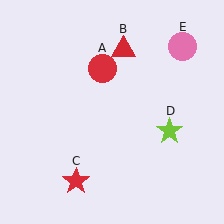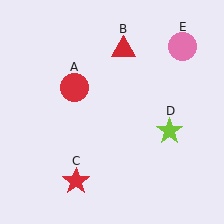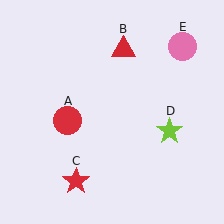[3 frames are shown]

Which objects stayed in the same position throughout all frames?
Red triangle (object B) and red star (object C) and lime star (object D) and pink circle (object E) remained stationary.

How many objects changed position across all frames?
1 object changed position: red circle (object A).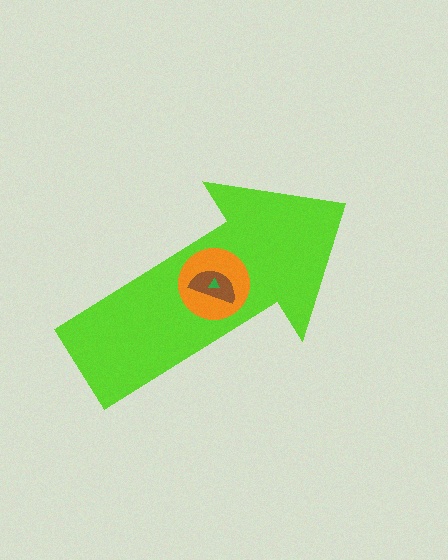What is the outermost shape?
The lime arrow.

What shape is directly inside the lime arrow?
The orange circle.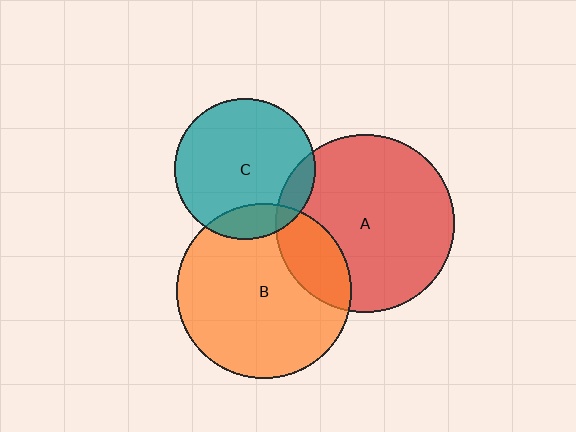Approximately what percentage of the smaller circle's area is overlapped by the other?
Approximately 10%.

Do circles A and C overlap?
Yes.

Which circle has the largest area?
Circle A (red).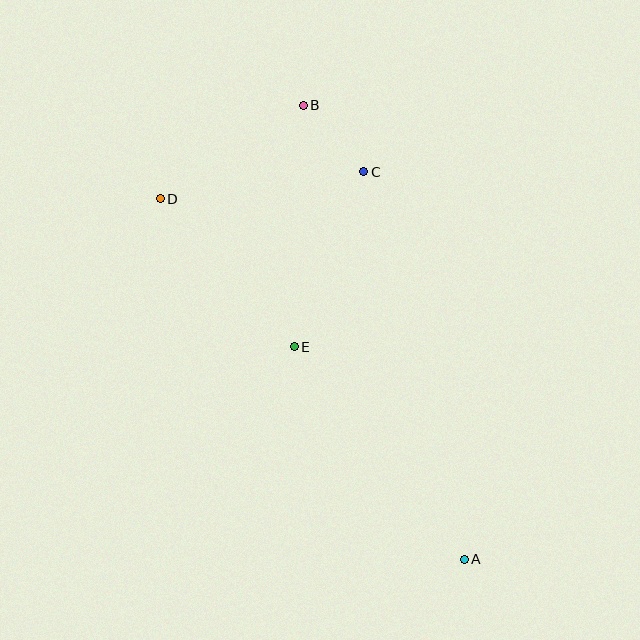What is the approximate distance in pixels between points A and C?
The distance between A and C is approximately 400 pixels.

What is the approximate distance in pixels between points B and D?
The distance between B and D is approximately 171 pixels.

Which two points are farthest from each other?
Points A and B are farthest from each other.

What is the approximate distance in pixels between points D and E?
The distance between D and E is approximately 200 pixels.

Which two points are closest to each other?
Points B and C are closest to each other.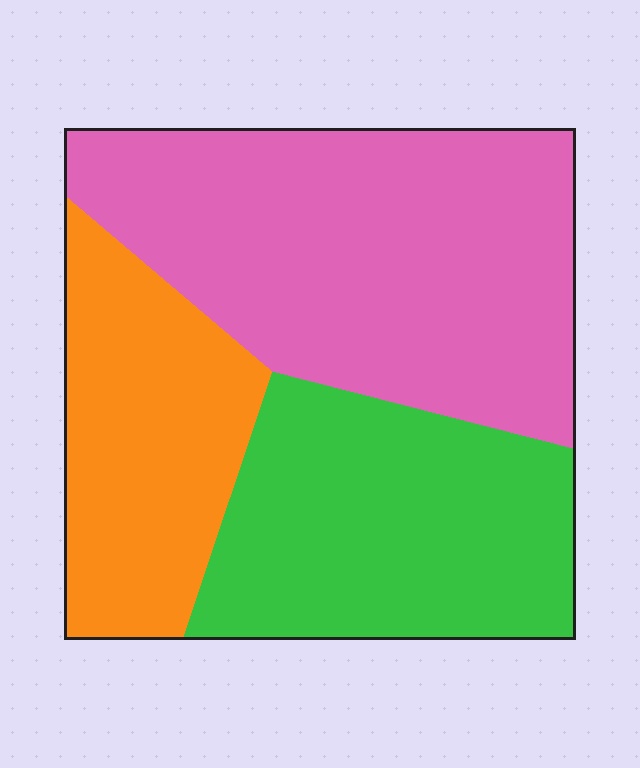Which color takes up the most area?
Pink, at roughly 45%.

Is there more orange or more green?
Green.